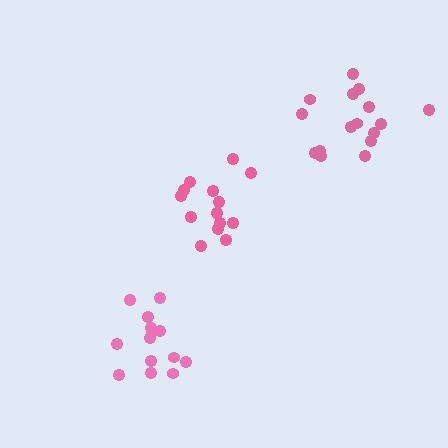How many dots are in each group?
Group 1: 16 dots, Group 2: 14 dots, Group 3: 14 dots (44 total).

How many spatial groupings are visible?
There are 3 spatial groupings.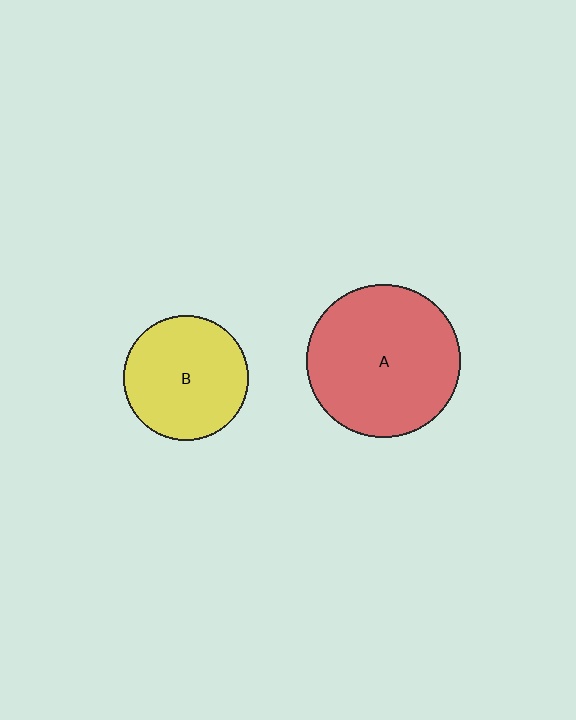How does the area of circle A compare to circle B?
Approximately 1.5 times.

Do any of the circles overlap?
No, none of the circles overlap.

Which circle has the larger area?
Circle A (red).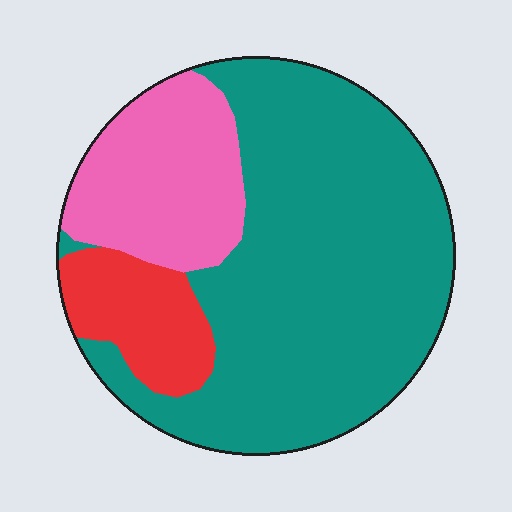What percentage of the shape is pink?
Pink covers roughly 20% of the shape.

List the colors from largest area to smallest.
From largest to smallest: teal, pink, red.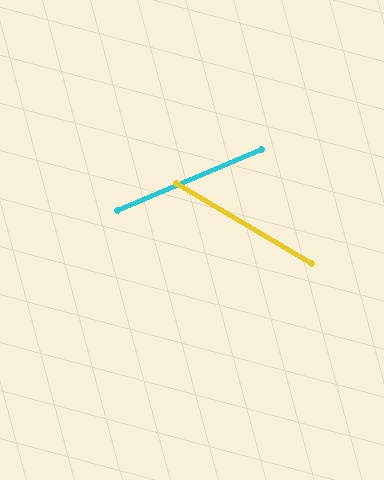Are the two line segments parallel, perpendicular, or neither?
Neither parallel nor perpendicular — they differ by about 53°.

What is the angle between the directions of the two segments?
Approximately 53 degrees.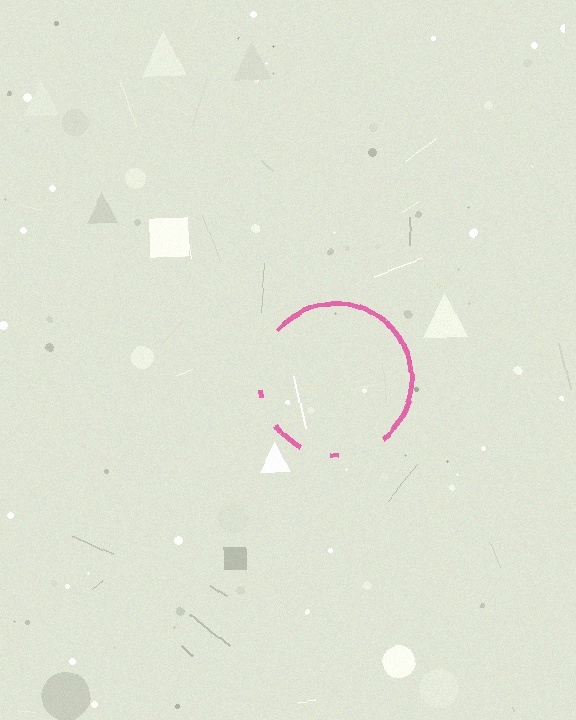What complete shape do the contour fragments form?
The contour fragments form a circle.